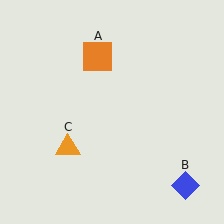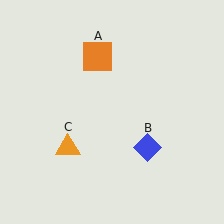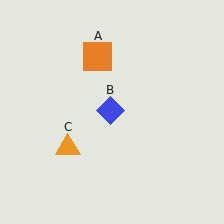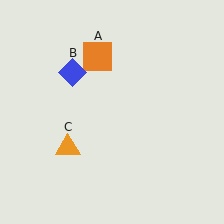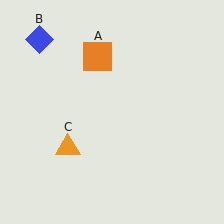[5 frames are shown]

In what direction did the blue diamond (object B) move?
The blue diamond (object B) moved up and to the left.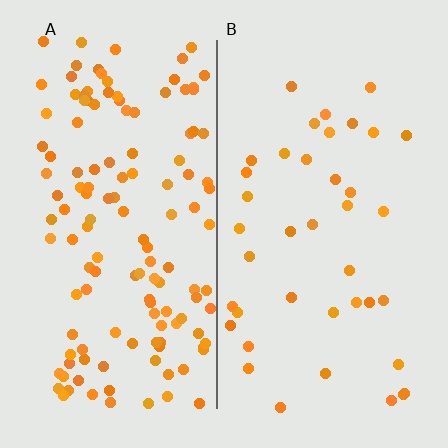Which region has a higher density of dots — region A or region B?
A (the left).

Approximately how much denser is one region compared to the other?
Approximately 3.4× — region A over region B.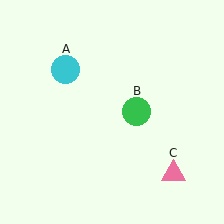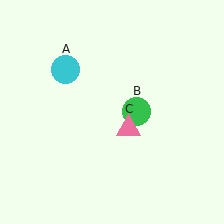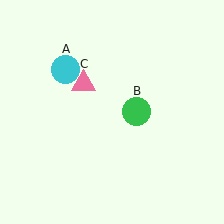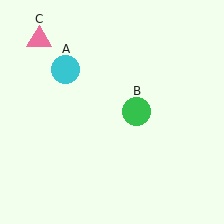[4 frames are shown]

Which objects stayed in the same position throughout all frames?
Cyan circle (object A) and green circle (object B) remained stationary.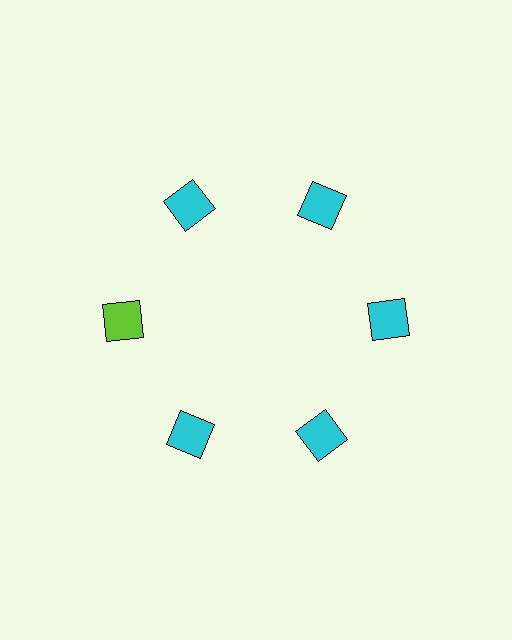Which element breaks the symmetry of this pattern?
The lime square at roughly the 9 o'clock position breaks the symmetry. All other shapes are cyan squares.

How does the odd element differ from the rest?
It has a different color: lime instead of cyan.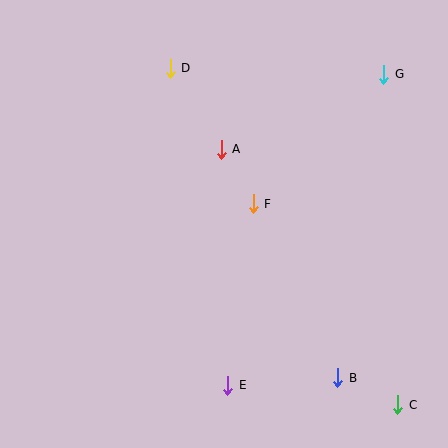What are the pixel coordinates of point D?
Point D is at (170, 68).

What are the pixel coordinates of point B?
Point B is at (338, 378).